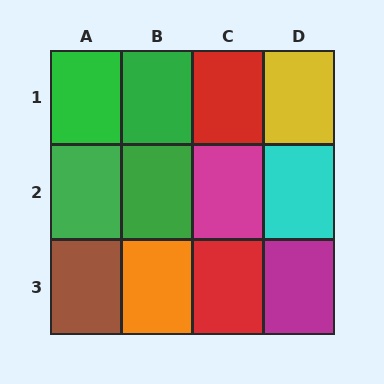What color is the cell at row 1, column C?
Red.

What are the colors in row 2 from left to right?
Green, green, magenta, cyan.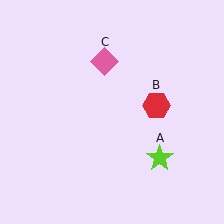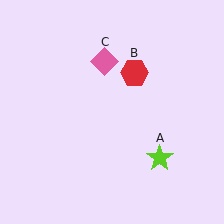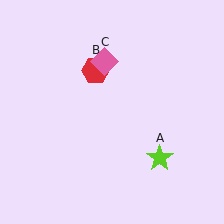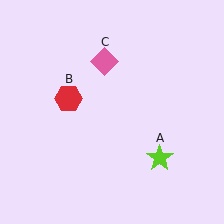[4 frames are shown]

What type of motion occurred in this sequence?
The red hexagon (object B) rotated counterclockwise around the center of the scene.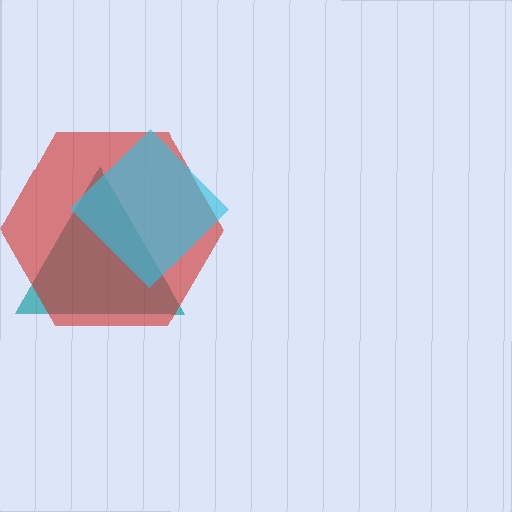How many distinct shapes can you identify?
There are 3 distinct shapes: a teal triangle, a red hexagon, a cyan diamond.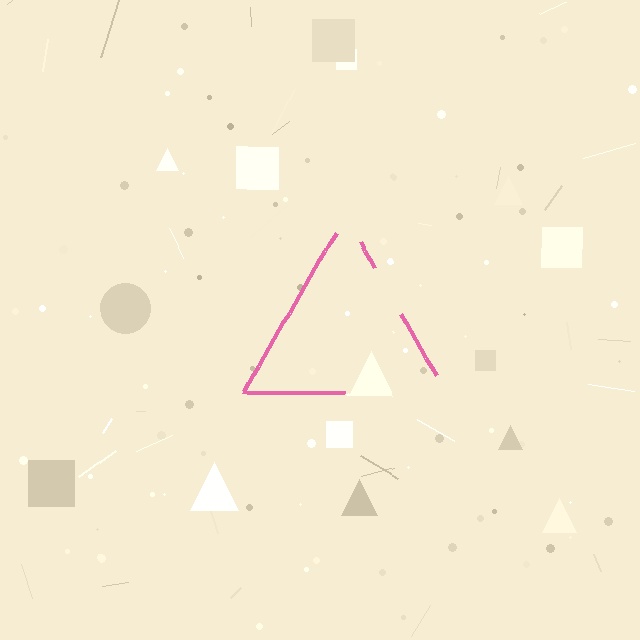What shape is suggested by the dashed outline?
The dashed outline suggests a triangle.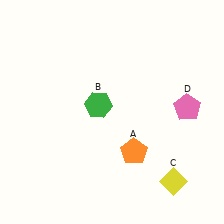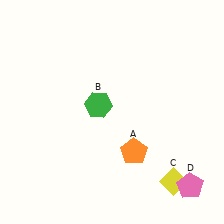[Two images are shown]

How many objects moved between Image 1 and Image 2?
1 object moved between the two images.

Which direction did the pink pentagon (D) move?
The pink pentagon (D) moved down.